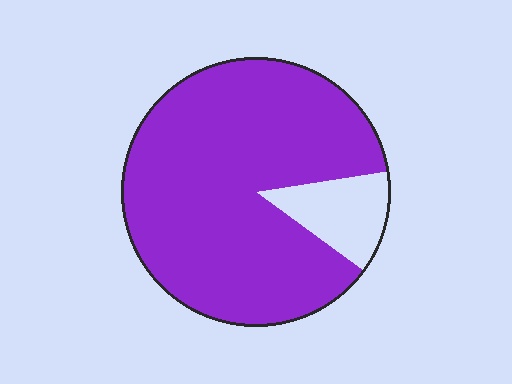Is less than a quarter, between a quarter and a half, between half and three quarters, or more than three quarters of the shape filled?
More than three quarters.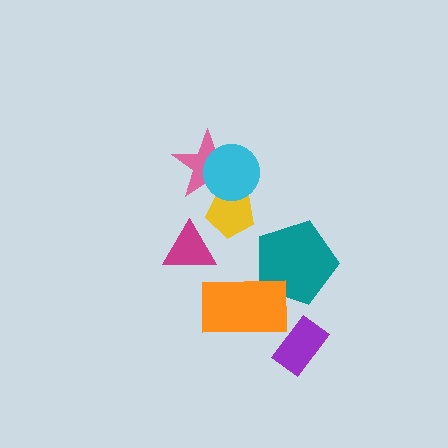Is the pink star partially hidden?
Yes, it is partially covered by another shape.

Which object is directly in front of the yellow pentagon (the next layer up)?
The pink star is directly in front of the yellow pentagon.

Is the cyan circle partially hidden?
No, no other shape covers it.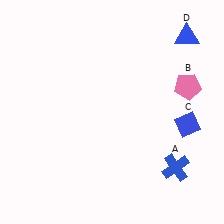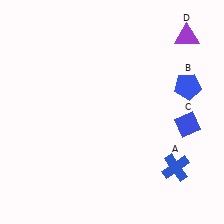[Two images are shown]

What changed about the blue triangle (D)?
In Image 1, D is blue. In Image 2, it changed to purple.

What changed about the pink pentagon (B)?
In Image 1, B is pink. In Image 2, it changed to blue.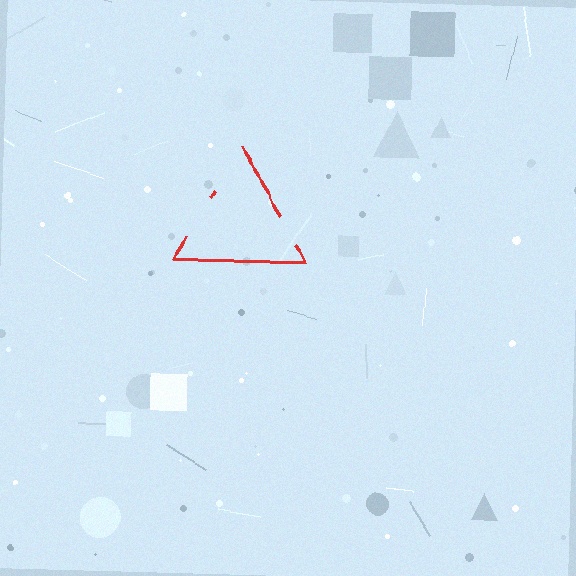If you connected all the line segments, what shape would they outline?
They would outline a triangle.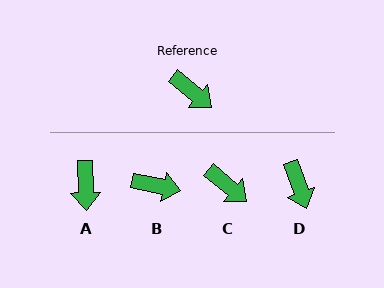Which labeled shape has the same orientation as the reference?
C.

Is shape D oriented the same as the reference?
No, it is off by about 30 degrees.